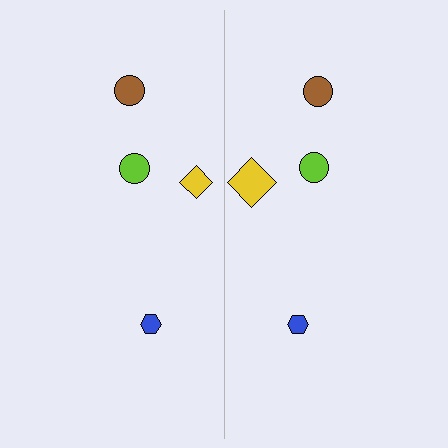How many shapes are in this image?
There are 8 shapes in this image.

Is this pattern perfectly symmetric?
No, the pattern is not perfectly symmetric. The yellow diamond on the right side has a different size than its mirror counterpart.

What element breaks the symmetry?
The yellow diamond on the right side has a different size than its mirror counterpart.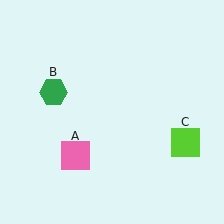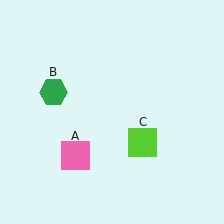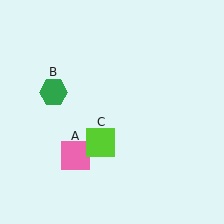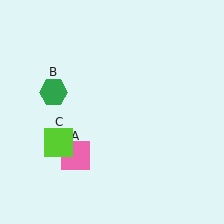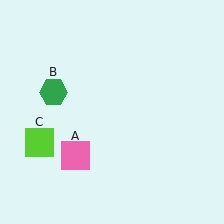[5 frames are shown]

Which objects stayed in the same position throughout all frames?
Pink square (object A) and green hexagon (object B) remained stationary.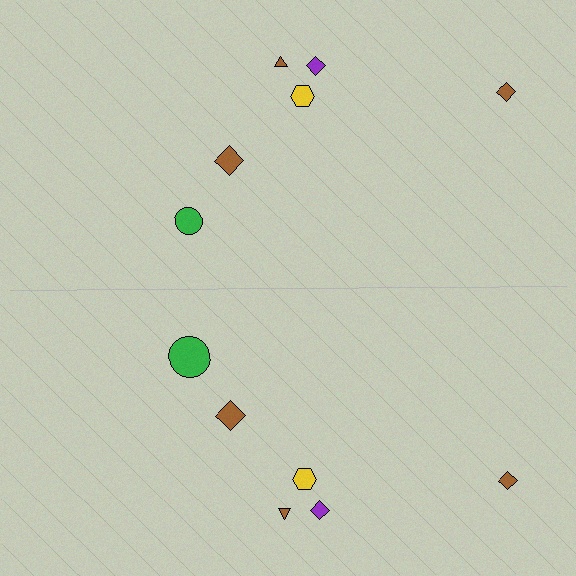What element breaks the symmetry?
The green circle on the bottom side has a different size than its mirror counterpart.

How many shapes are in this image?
There are 12 shapes in this image.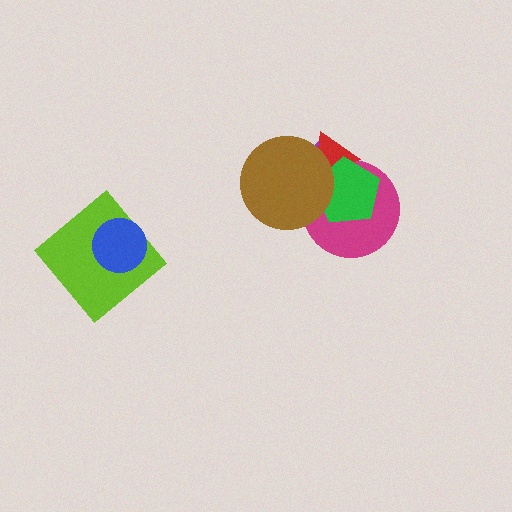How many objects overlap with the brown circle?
4 objects overlap with the brown circle.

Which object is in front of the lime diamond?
The blue circle is in front of the lime diamond.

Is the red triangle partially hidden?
Yes, it is partially covered by another shape.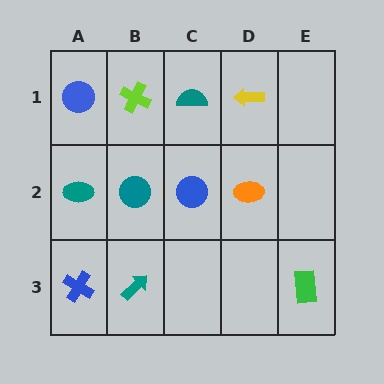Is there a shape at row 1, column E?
No, that cell is empty.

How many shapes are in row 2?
4 shapes.